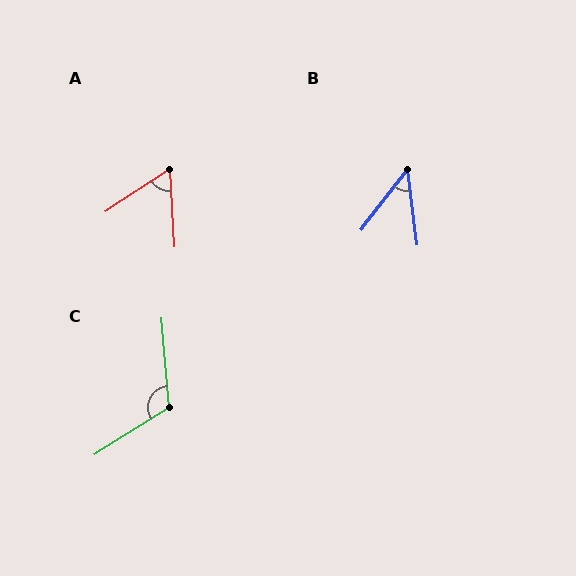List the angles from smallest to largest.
B (44°), A (60°), C (117°).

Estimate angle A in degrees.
Approximately 60 degrees.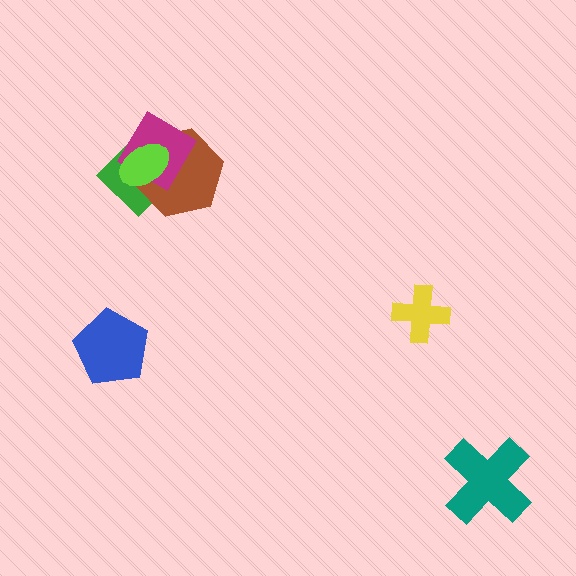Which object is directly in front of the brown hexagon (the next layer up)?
The magenta diamond is directly in front of the brown hexagon.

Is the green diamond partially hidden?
Yes, it is partially covered by another shape.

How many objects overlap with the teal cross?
0 objects overlap with the teal cross.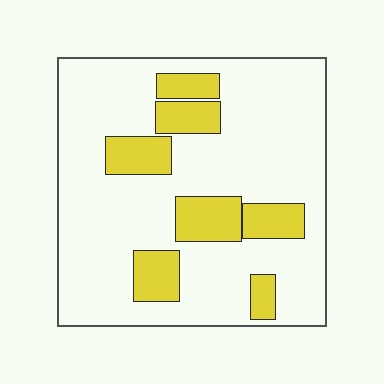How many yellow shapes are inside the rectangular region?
7.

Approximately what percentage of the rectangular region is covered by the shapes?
Approximately 20%.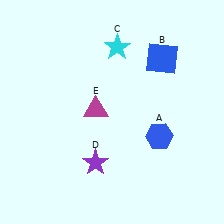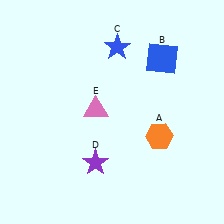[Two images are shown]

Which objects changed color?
A changed from blue to orange. C changed from cyan to blue. E changed from magenta to pink.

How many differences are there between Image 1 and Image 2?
There are 3 differences between the two images.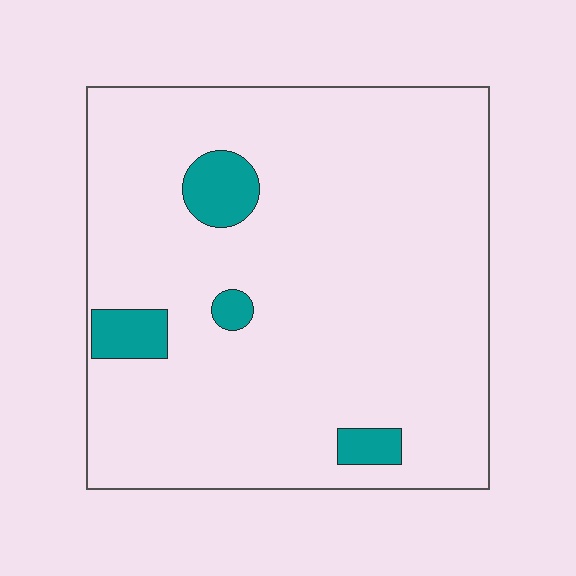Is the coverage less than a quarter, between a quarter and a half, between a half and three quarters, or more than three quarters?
Less than a quarter.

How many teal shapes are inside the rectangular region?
4.